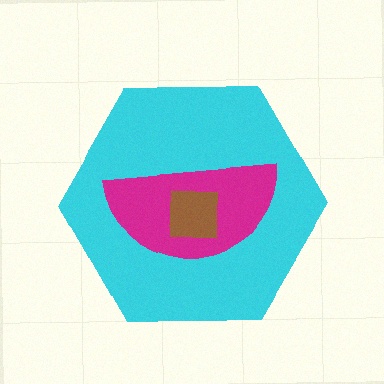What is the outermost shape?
The cyan hexagon.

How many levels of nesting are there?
3.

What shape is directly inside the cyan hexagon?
The magenta semicircle.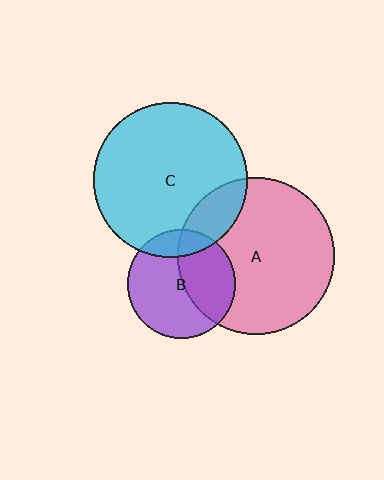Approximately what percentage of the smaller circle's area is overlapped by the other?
Approximately 15%.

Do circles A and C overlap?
Yes.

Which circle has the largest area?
Circle A (pink).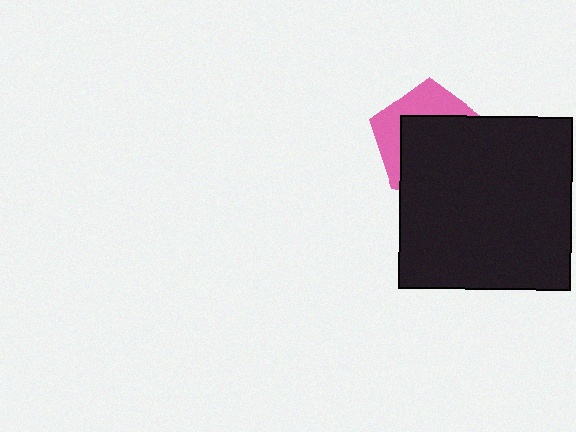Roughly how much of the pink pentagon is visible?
A small part of it is visible (roughly 38%).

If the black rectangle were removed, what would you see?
You would see the complete pink pentagon.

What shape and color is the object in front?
The object in front is a black rectangle.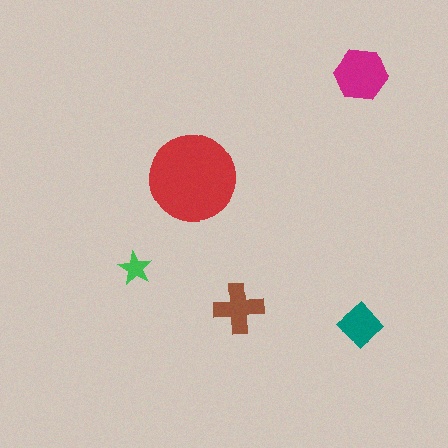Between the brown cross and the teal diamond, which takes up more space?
The brown cross.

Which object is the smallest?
The green star.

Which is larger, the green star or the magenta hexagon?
The magenta hexagon.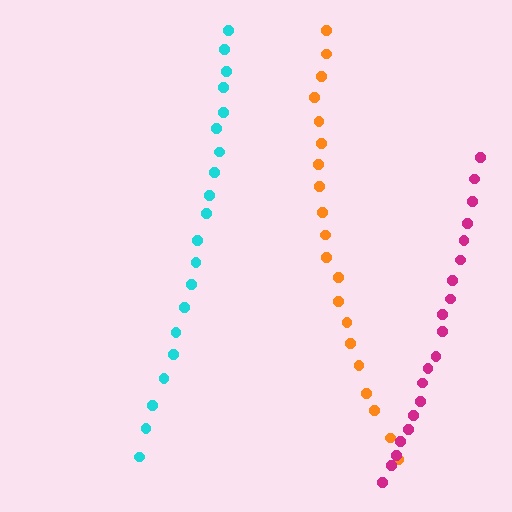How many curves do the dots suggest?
There are 3 distinct paths.